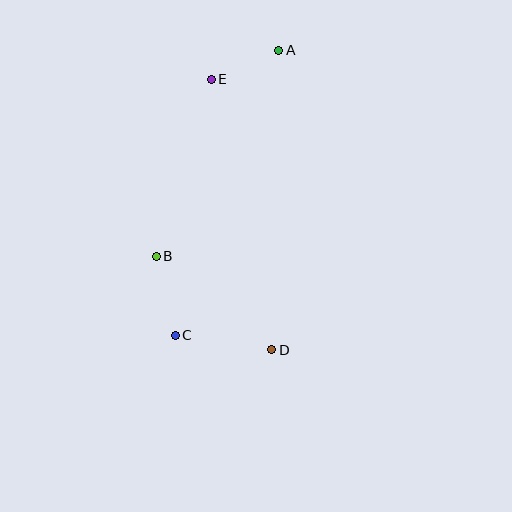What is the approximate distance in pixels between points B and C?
The distance between B and C is approximately 81 pixels.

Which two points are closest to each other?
Points A and E are closest to each other.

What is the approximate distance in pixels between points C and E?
The distance between C and E is approximately 259 pixels.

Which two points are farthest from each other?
Points A and C are farthest from each other.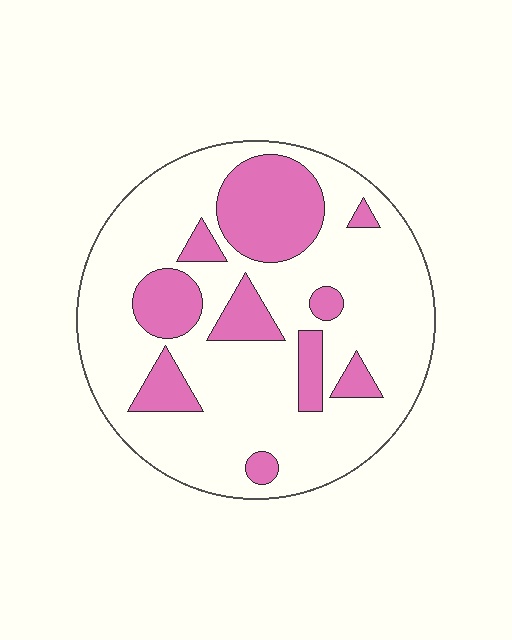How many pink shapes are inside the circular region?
10.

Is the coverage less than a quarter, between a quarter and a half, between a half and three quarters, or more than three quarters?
Between a quarter and a half.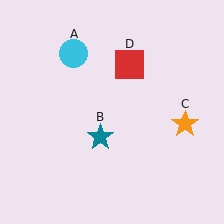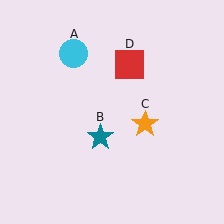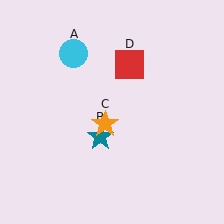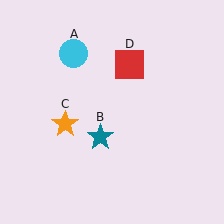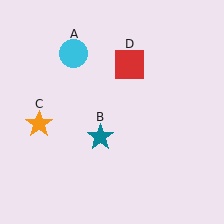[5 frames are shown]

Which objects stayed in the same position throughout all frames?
Cyan circle (object A) and teal star (object B) and red square (object D) remained stationary.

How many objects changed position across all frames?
1 object changed position: orange star (object C).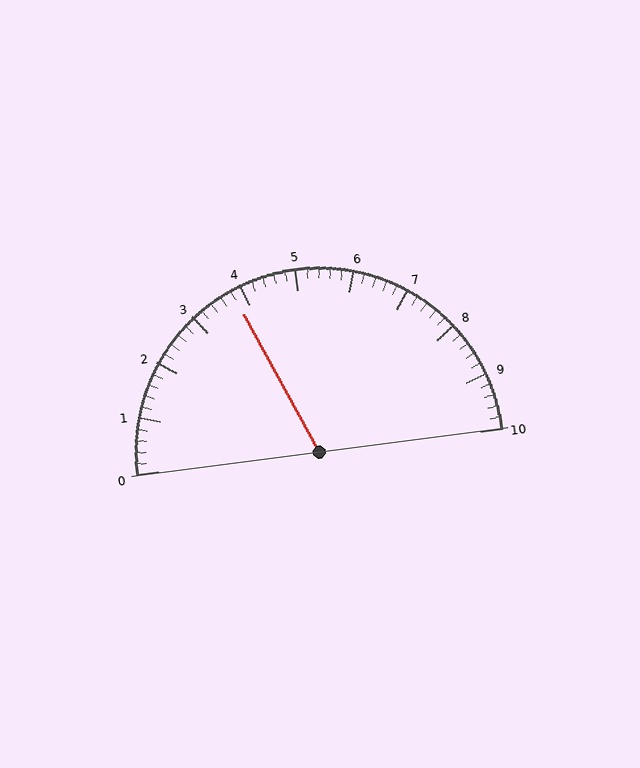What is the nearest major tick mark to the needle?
The nearest major tick mark is 4.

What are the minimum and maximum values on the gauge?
The gauge ranges from 0 to 10.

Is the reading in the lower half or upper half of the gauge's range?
The reading is in the lower half of the range (0 to 10).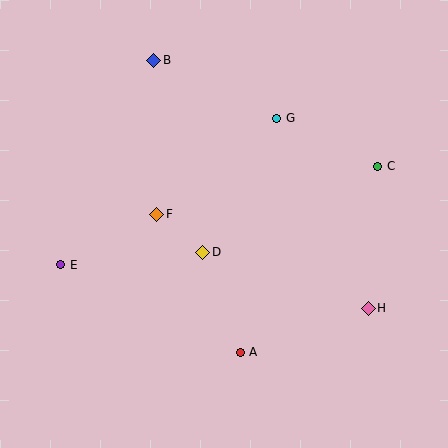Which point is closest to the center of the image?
Point D at (202, 252) is closest to the center.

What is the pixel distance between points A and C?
The distance between A and C is 231 pixels.